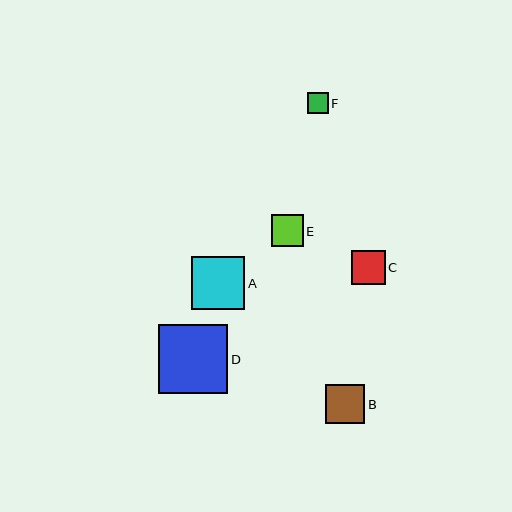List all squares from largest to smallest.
From largest to smallest: D, A, B, C, E, F.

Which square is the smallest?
Square F is the smallest with a size of approximately 21 pixels.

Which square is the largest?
Square D is the largest with a size of approximately 69 pixels.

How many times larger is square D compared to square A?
Square D is approximately 1.3 times the size of square A.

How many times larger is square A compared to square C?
Square A is approximately 1.5 times the size of square C.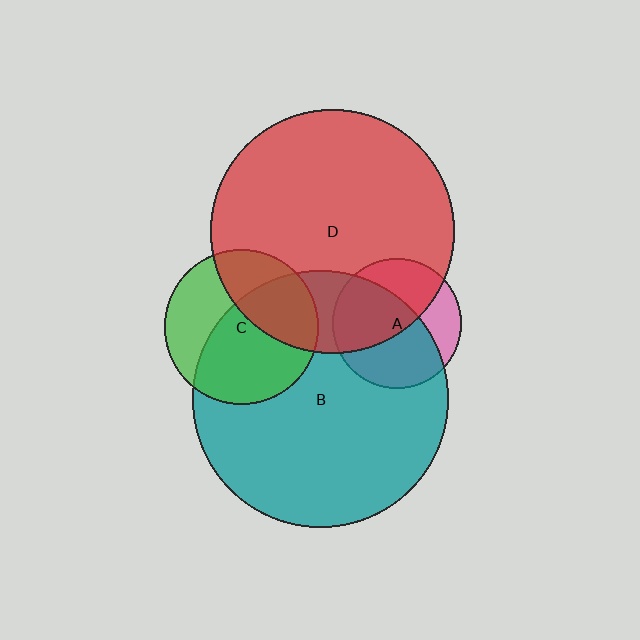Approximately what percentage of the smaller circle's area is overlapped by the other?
Approximately 65%.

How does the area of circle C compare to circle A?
Approximately 1.4 times.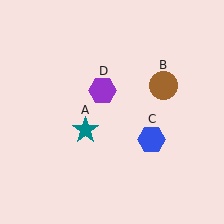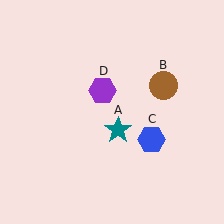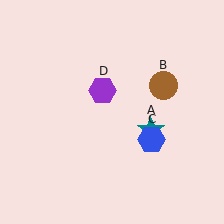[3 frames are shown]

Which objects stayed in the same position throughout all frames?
Brown circle (object B) and blue hexagon (object C) and purple hexagon (object D) remained stationary.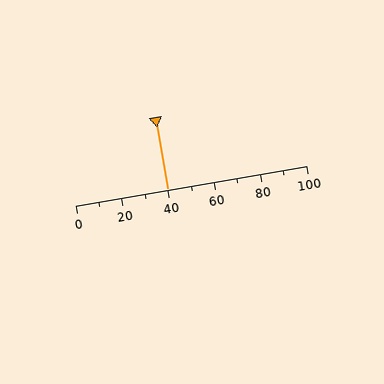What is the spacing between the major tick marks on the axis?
The major ticks are spaced 20 apart.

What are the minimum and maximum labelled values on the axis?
The axis runs from 0 to 100.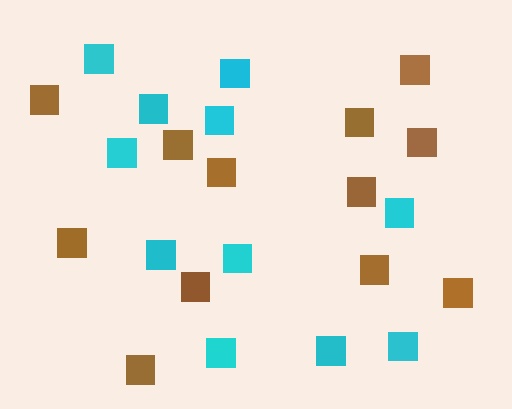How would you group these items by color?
There are 2 groups: one group of cyan squares (11) and one group of brown squares (12).